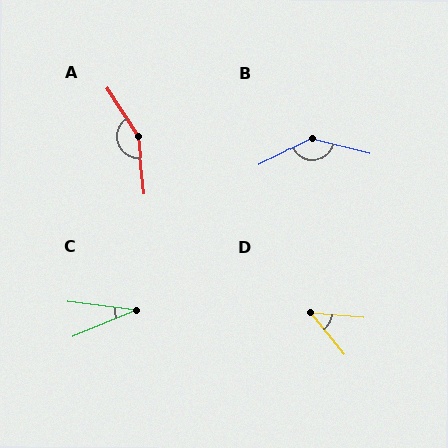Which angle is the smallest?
C, at approximately 29 degrees.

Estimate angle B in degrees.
Approximately 138 degrees.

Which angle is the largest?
A, at approximately 154 degrees.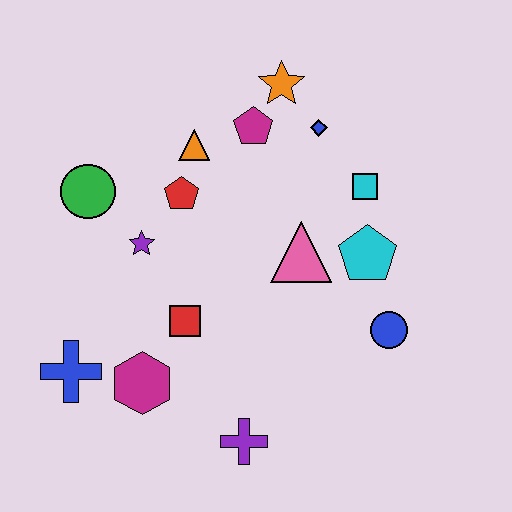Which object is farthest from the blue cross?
The orange star is farthest from the blue cross.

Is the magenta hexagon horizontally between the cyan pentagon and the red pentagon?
No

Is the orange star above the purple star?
Yes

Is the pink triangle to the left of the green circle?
No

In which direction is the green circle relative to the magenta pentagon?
The green circle is to the left of the magenta pentagon.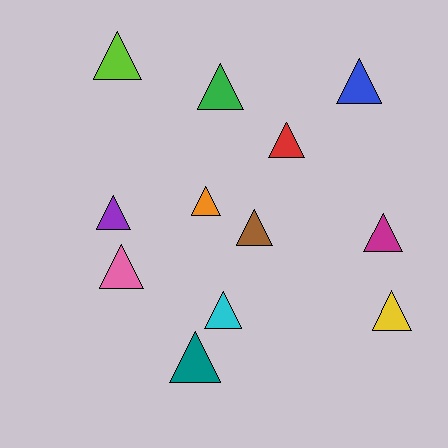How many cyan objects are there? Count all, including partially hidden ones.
There is 1 cyan object.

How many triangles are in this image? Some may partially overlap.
There are 12 triangles.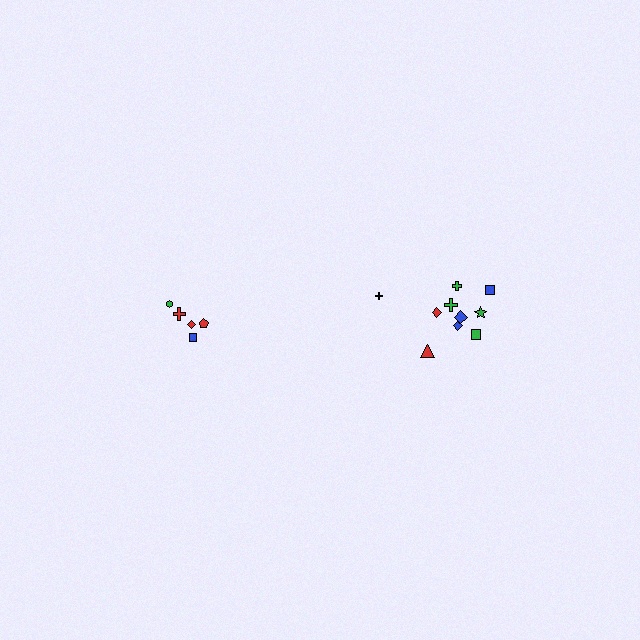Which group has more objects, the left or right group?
The right group.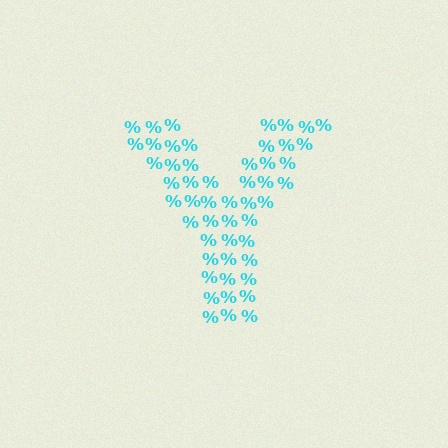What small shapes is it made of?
It is made of small percent signs.